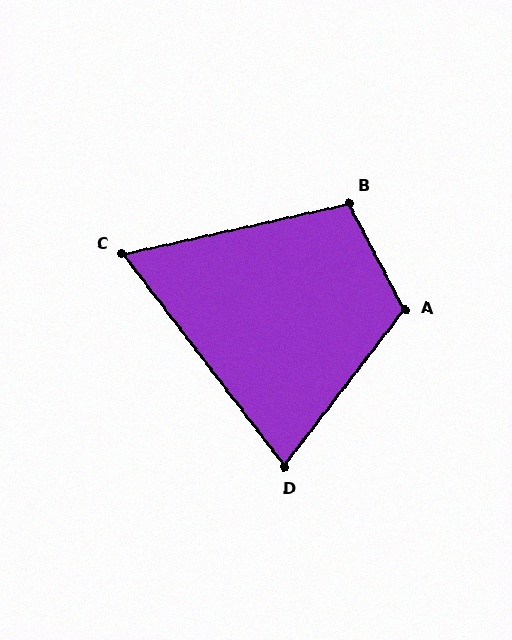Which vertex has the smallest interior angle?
C, at approximately 65 degrees.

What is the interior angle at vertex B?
Approximately 105 degrees (obtuse).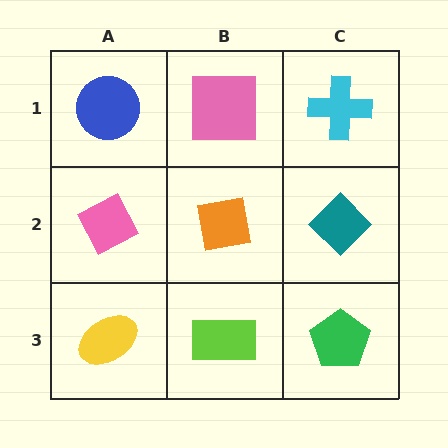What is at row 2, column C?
A teal diamond.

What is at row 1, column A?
A blue circle.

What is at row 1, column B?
A pink square.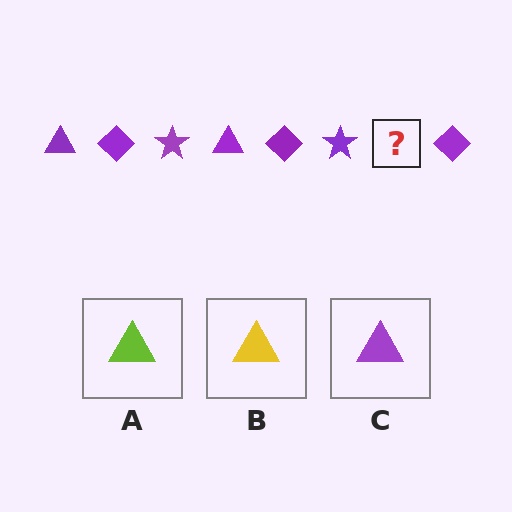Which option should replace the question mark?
Option C.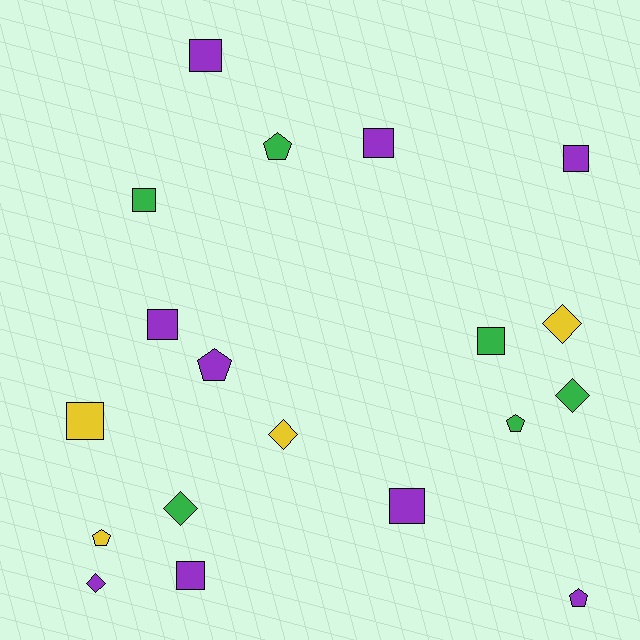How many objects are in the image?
There are 19 objects.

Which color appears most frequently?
Purple, with 9 objects.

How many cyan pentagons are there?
There are no cyan pentagons.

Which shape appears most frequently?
Square, with 9 objects.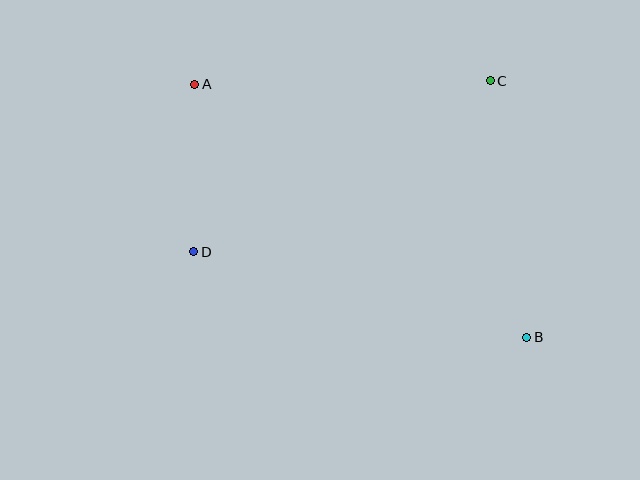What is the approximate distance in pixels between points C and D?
The distance between C and D is approximately 342 pixels.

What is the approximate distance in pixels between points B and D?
The distance between B and D is approximately 344 pixels.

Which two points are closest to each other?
Points A and D are closest to each other.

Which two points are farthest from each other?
Points A and B are farthest from each other.